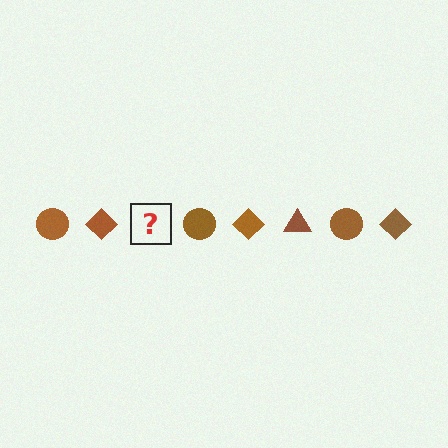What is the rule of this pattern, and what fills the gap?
The rule is that the pattern cycles through circle, diamond, triangle shapes in brown. The gap should be filled with a brown triangle.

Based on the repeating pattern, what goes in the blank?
The blank should be a brown triangle.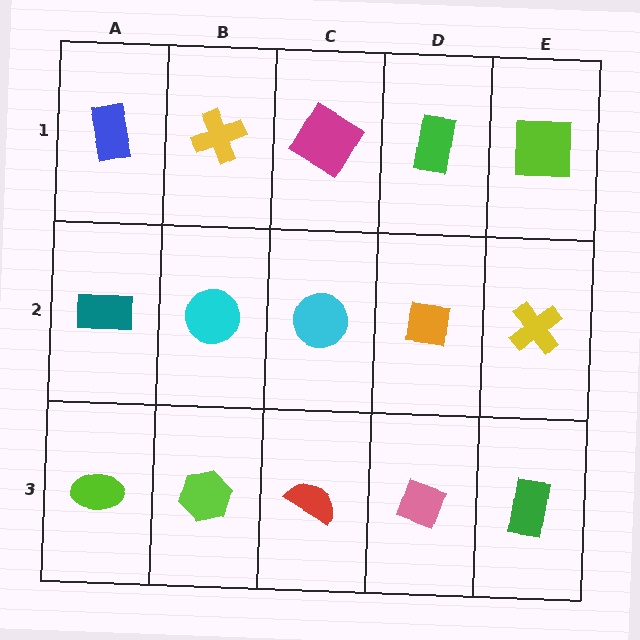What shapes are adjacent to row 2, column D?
A green rectangle (row 1, column D), a pink diamond (row 3, column D), a cyan circle (row 2, column C), a yellow cross (row 2, column E).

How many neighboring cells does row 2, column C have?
4.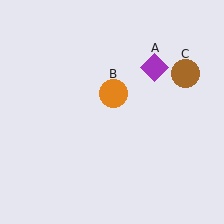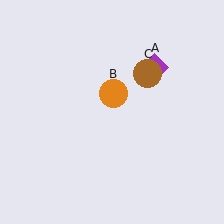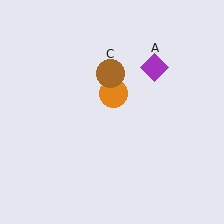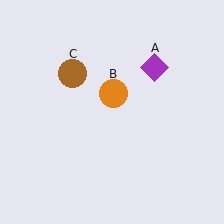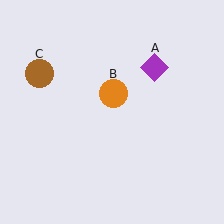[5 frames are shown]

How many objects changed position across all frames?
1 object changed position: brown circle (object C).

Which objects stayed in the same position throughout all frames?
Purple diamond (object A) and orange circle (object B) remained stationary.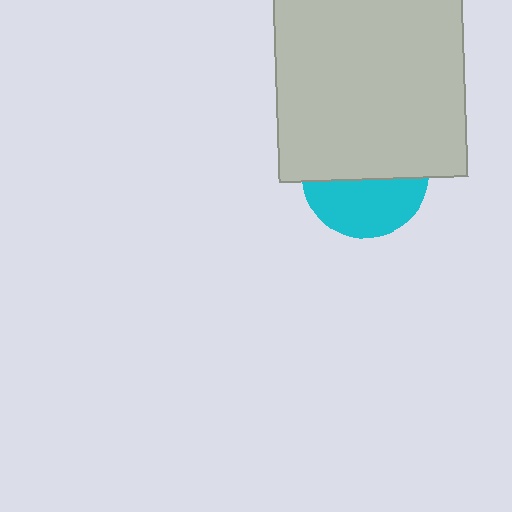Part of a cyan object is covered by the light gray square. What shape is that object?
It is a circle.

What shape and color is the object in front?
The object in front is a light gray square.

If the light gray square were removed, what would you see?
You would see the complete cyan circle.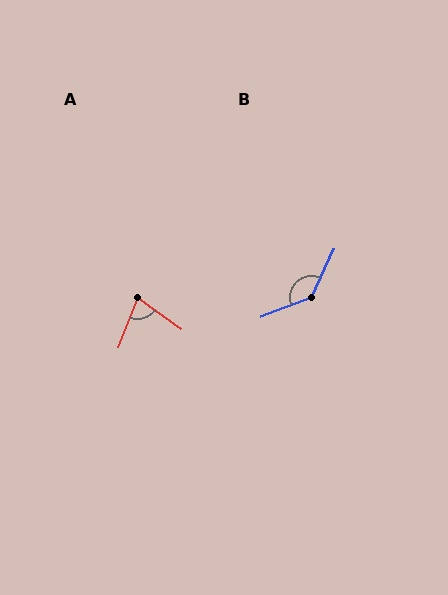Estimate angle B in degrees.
Approximately 136 degrees.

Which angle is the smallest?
A, at approximately 76 degrees.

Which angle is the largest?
B, at approximately 136 degrees.